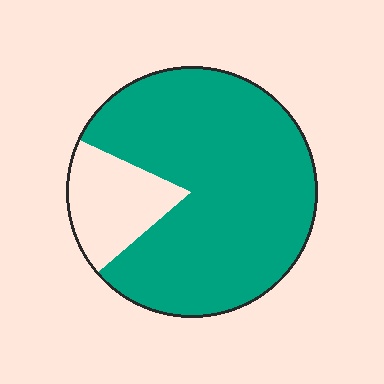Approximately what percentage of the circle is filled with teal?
Approximately 80%.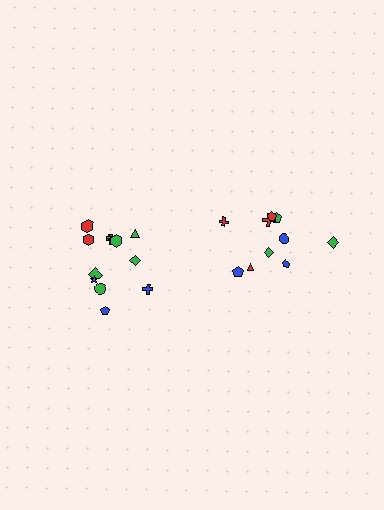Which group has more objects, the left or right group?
The left group.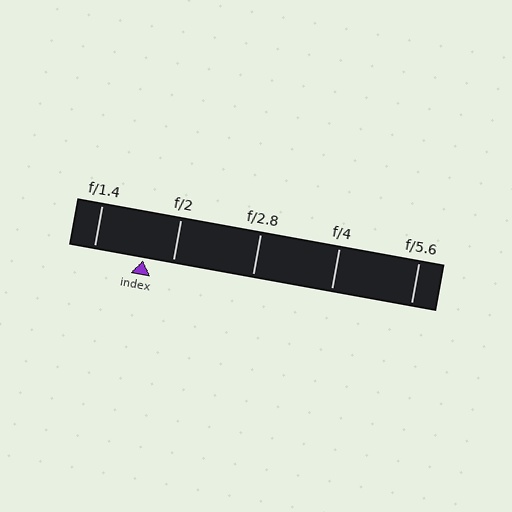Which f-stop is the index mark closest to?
The index mark is closest to f/2.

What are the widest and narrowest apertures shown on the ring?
The widest aperture shown is f/1.4 and the narrowest is f/5.6.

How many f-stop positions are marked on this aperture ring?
There are 5 f-stop positions marked.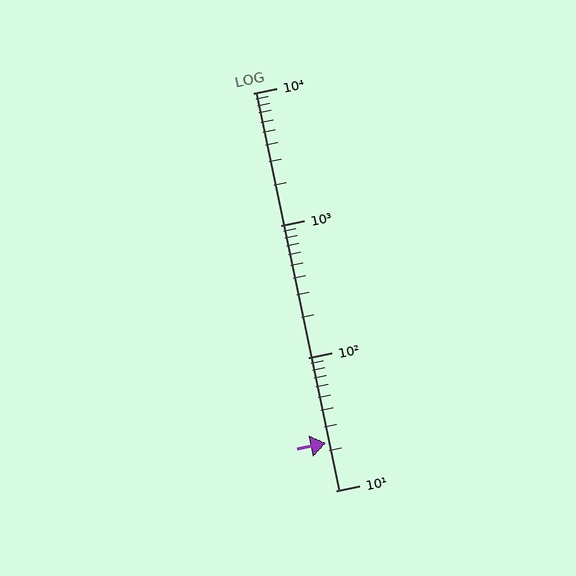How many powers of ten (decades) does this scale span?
The scale spans 3 decades, from 10 to 10000.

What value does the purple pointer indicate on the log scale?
The pointer indicates approximately 23.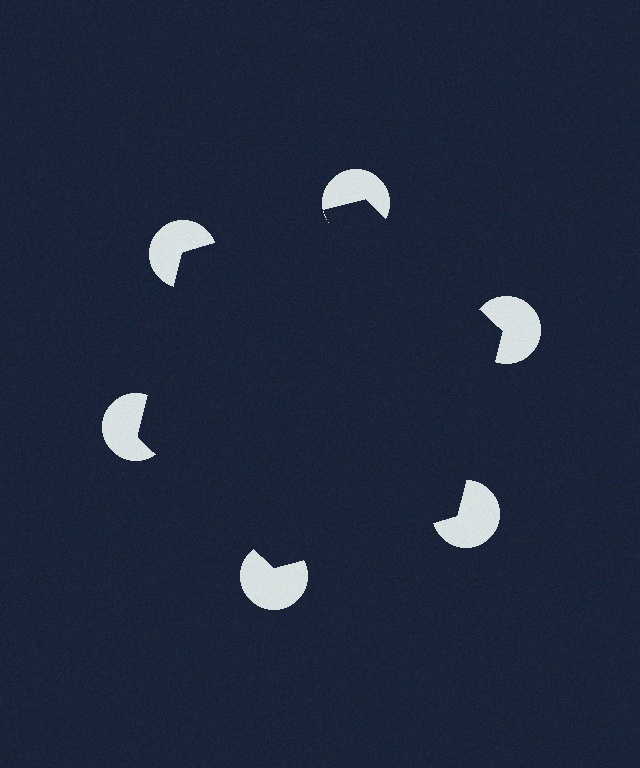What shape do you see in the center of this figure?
An illusory hexagon — its edges are inferred from the aligned wedge cuts in the pac-man discs, not physically drawn.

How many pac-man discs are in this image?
There are 6 — one at each vertex of the illusory hexagon.